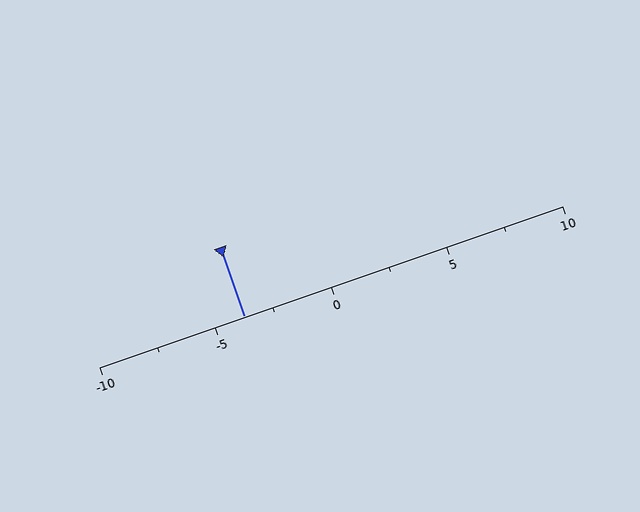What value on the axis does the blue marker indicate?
The marker indicates approximately -3.8.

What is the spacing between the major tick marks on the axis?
The major ticks are spaced 5 apart.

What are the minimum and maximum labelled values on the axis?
The axis runs from -10 to 10.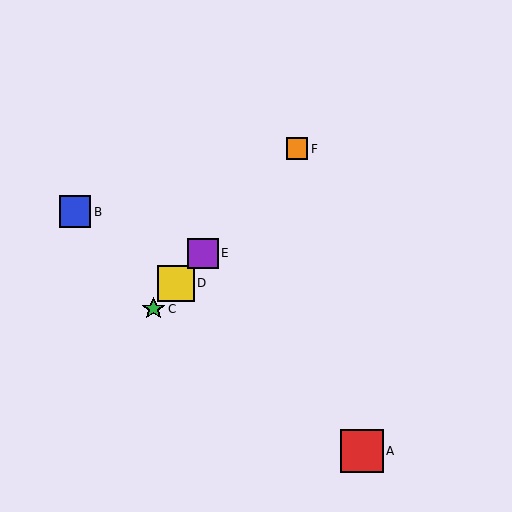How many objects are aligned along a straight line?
4 objects (C, D, E, F) are aligned along a straight line.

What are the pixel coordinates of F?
Object F is at (297, 149).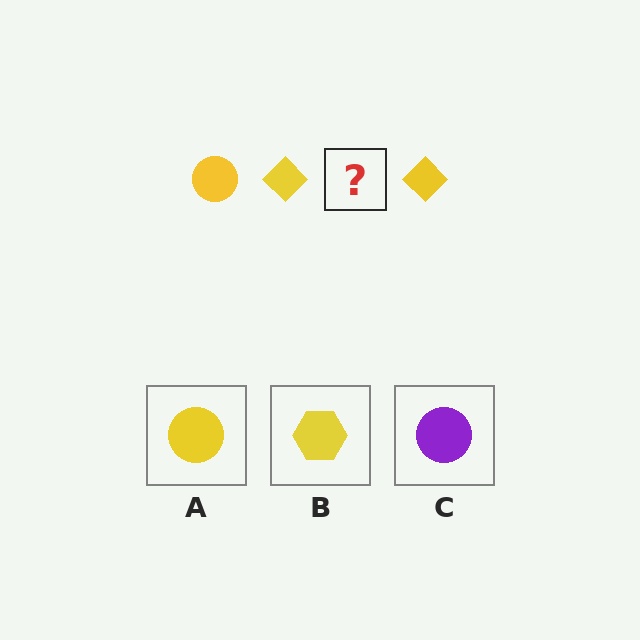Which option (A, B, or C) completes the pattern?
A.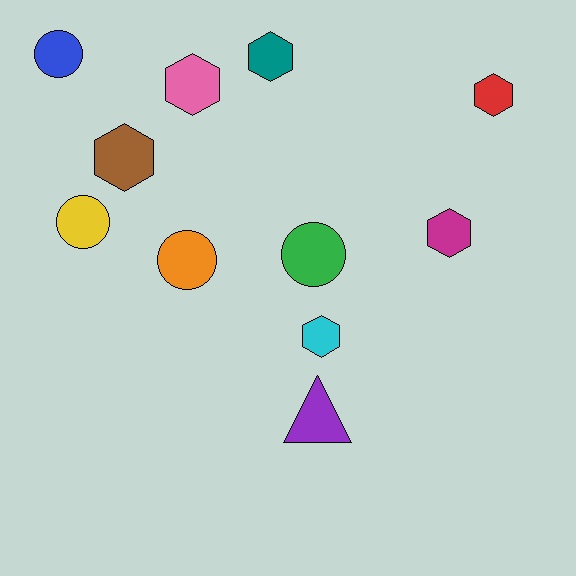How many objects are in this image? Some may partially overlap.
There are 11 objects.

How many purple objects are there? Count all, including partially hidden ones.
There is 1 purple object.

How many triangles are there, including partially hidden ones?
There is 1 triangle.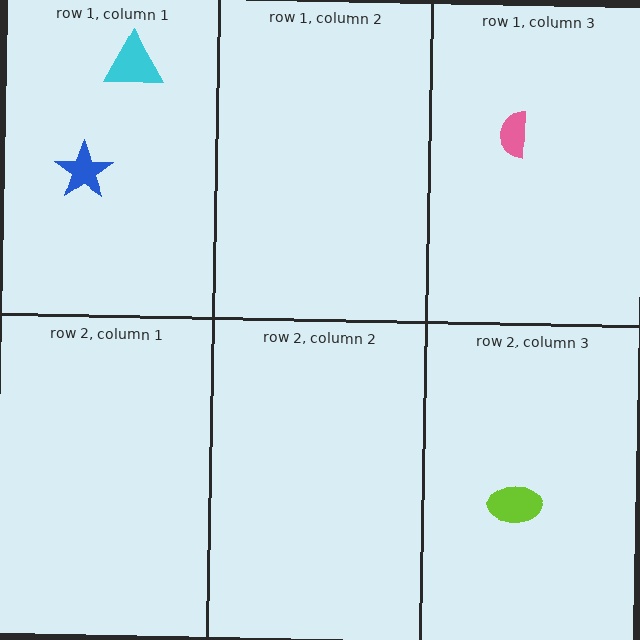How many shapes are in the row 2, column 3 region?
1.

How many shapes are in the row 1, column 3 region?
1.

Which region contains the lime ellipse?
The row 2, column 3 region.